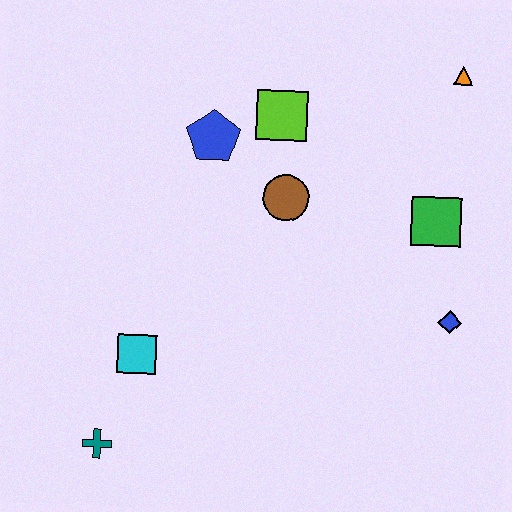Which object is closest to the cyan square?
The teal cross is closest to the cyan square.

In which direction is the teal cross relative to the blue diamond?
The teal cross is to the left of the blue diamond.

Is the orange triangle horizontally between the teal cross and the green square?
No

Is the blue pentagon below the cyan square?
No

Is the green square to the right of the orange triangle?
No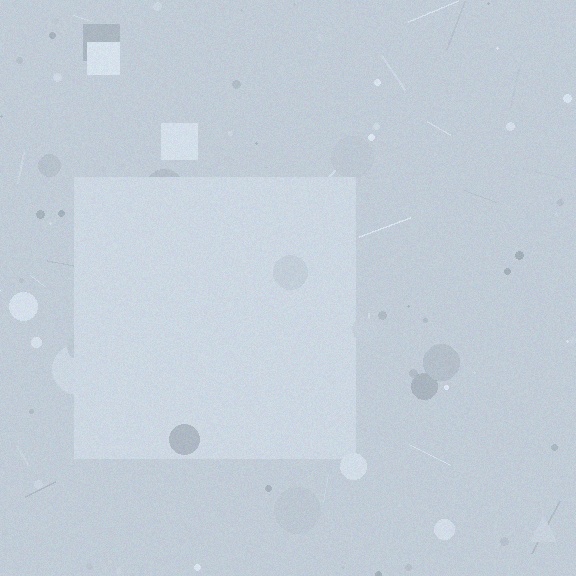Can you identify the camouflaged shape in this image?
The camouflaged shape is a square.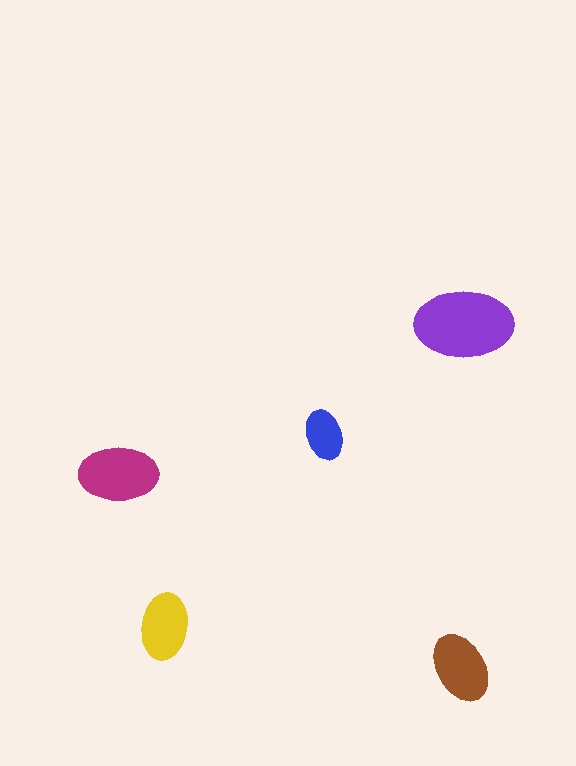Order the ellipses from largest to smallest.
the purple one, the magenta one, the brown one, the yellow one, the blue one.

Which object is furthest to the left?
The magenta ellipse is leftmost.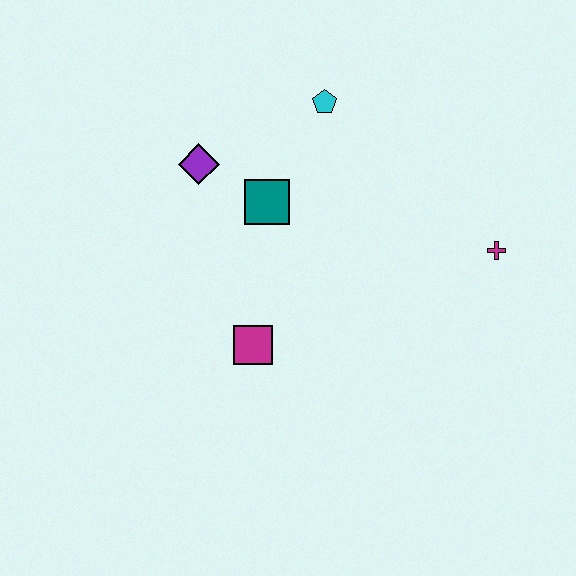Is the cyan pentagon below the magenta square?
No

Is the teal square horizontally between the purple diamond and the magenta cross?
Yes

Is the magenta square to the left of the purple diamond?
No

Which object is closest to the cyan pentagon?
The teal square is closest to the cyan pentagon.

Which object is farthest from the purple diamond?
The magenta cross is farthest from the purple diamond.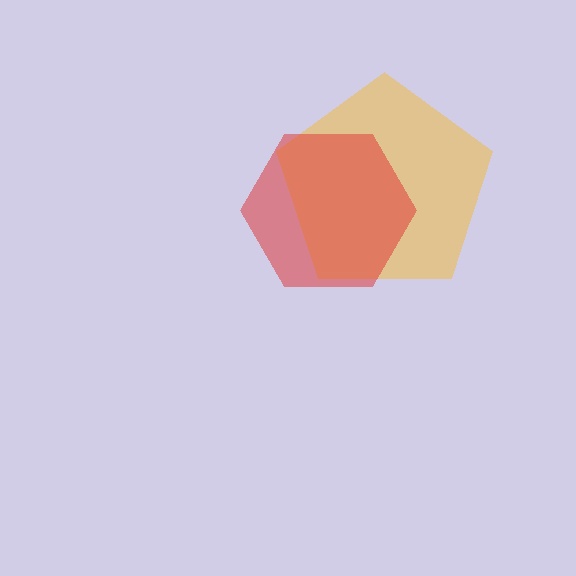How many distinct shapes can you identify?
There are 2 distinct shapes: a yellow pentagon, a red hexagon.